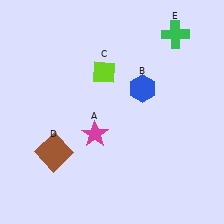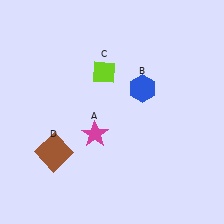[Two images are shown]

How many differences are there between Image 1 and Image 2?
There is 1 difference between the two images.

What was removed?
The green cross (E) was removed in Image 2.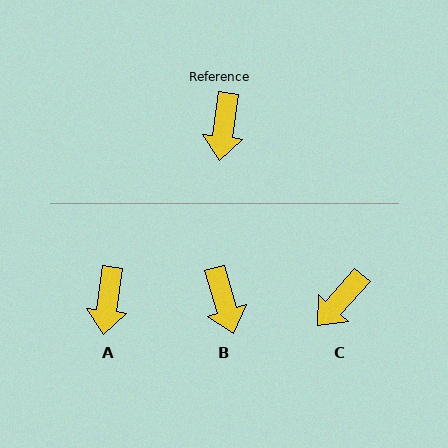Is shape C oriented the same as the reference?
No, it is off by about 34 degrees.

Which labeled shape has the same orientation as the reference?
A.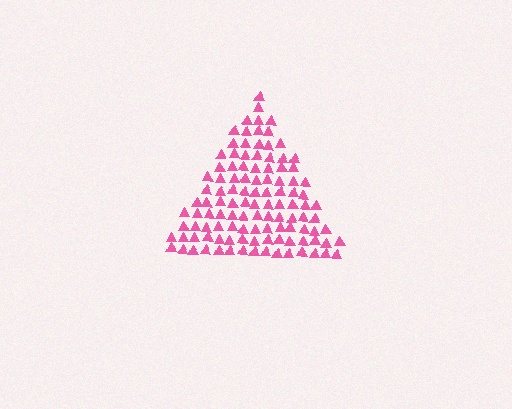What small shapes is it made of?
It is made of small triangles.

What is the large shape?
The large shape is a triangle.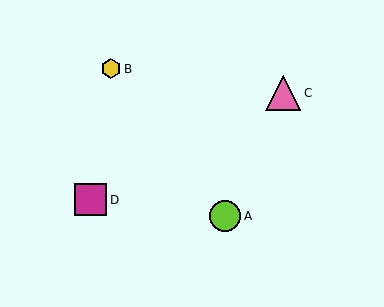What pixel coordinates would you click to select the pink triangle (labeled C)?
Click at (283, 93) to select the pink triangle C.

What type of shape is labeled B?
Shape B is a yellow hexagon.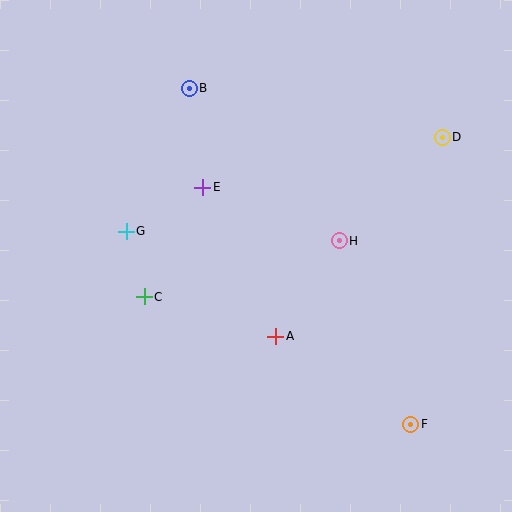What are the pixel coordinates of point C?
Point C is at (144, 297).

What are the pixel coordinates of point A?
Point A is at (276, 336).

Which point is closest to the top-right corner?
Point D is closest to the top-right corner.